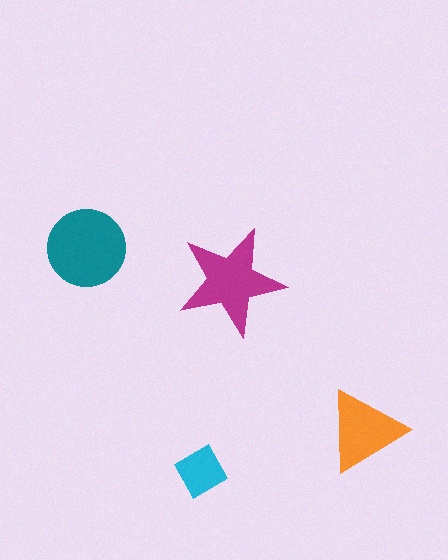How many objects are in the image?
There are 4 objects in the image.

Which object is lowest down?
The cyan diamond is bottommost.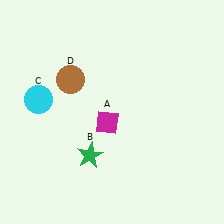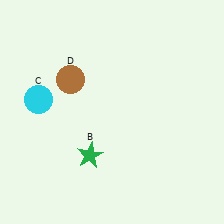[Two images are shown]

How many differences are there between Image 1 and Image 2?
There is 1 difference between the two images.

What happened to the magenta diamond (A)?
The magenta diamond (A) was removed in Image 2. It was in the bottom-left area of Image 1.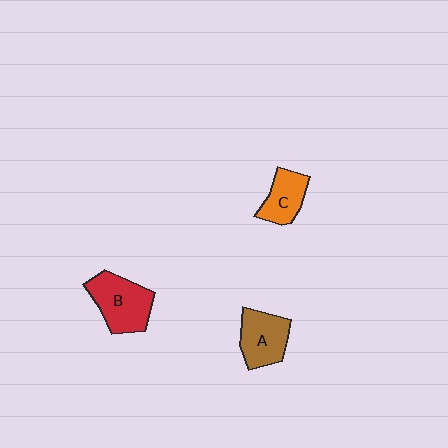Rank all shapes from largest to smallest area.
From largest to smallest: B (red), A (brown), C (orange).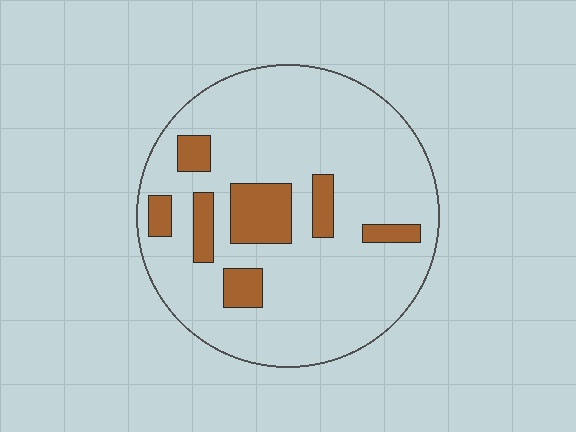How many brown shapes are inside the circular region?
7.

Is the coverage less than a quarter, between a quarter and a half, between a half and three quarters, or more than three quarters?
Less than a quarter.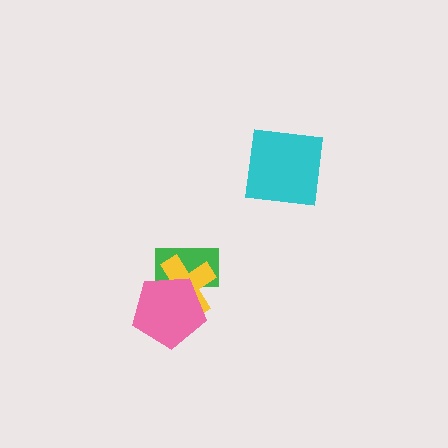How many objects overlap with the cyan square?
0 objects overlap with the cyan square.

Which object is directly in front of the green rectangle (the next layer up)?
The yellow cross is directly in front of the green rectangle.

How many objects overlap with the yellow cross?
2 objects overlap with the yellow cross.